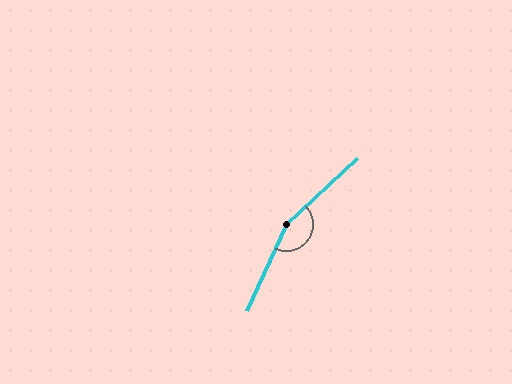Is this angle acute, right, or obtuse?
It is obtuse.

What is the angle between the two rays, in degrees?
Approximately 158 degrees.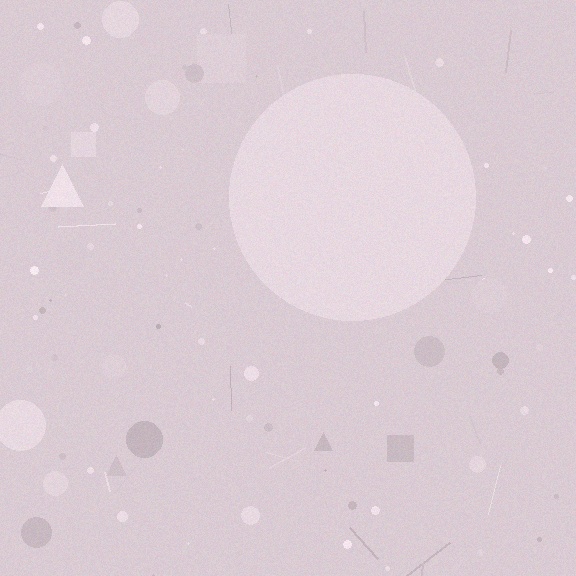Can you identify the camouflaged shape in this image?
The camouflaged shape is a circle.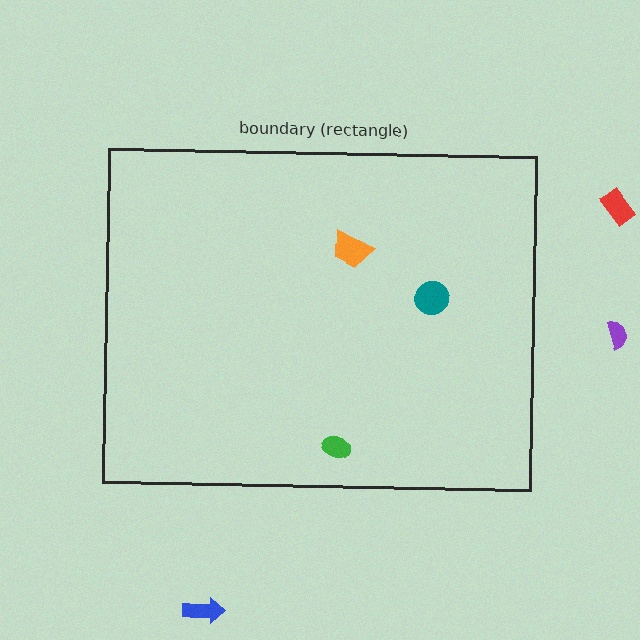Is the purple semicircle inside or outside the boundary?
Outside.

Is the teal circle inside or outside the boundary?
Inside.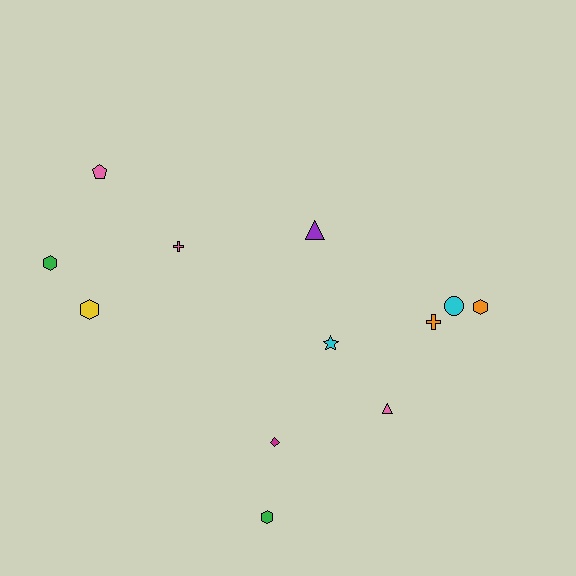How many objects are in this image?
There are 12 objects.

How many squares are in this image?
There are no squares.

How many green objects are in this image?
There are 2 green objects.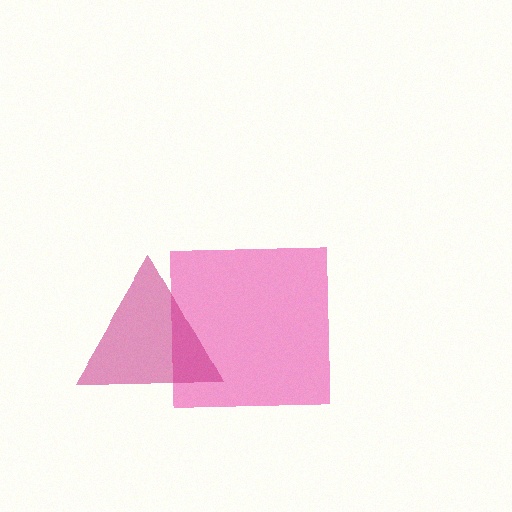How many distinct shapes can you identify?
There are 2 distinct shapes: a pink square, a magenta triangle.